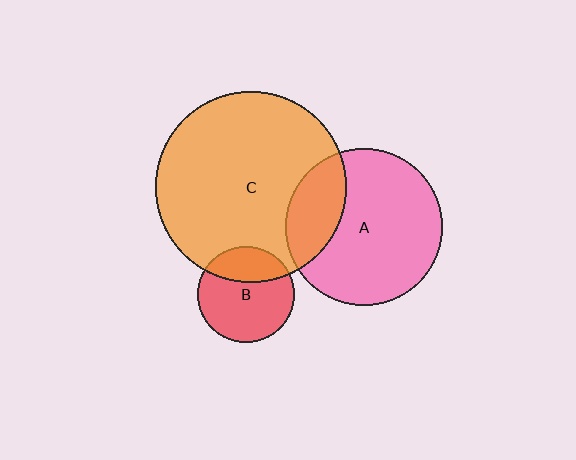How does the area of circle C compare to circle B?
Approximately 3.9 times.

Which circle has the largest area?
Circle C (orange).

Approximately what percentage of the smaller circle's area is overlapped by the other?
Approximately 30%.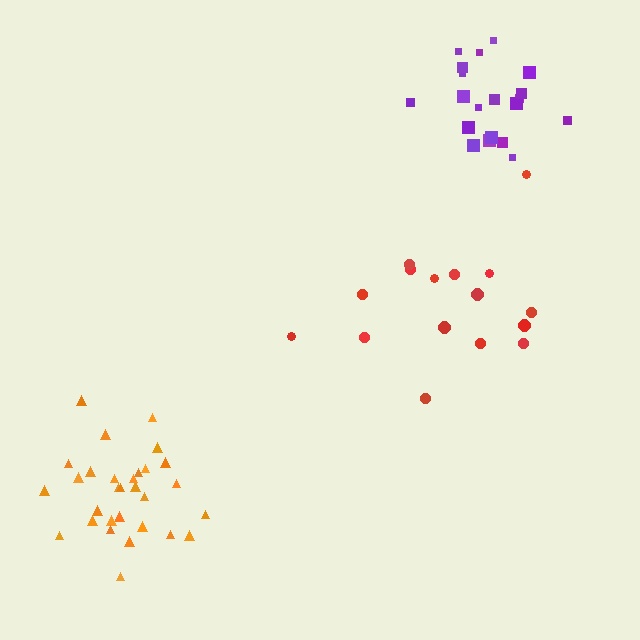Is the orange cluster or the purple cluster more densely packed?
Orange.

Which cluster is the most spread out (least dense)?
Red.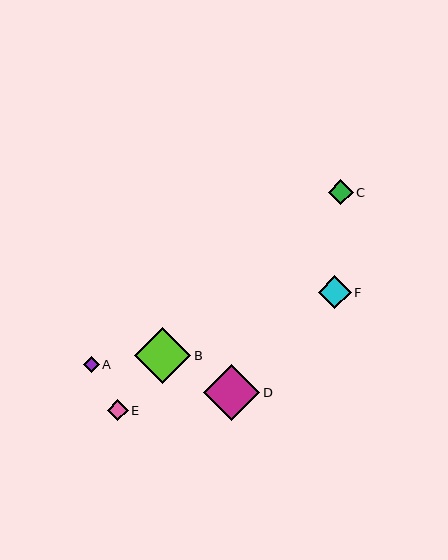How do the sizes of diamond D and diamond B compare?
Diamond D and diamond B are approximately the same size.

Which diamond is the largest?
Diamond D is the largest with a size of approximately 56 pixels.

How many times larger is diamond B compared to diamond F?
Diamond B is approximately 1.7 times the size of diamond F.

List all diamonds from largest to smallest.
From largest to smallest: D, B, F, C, E, A.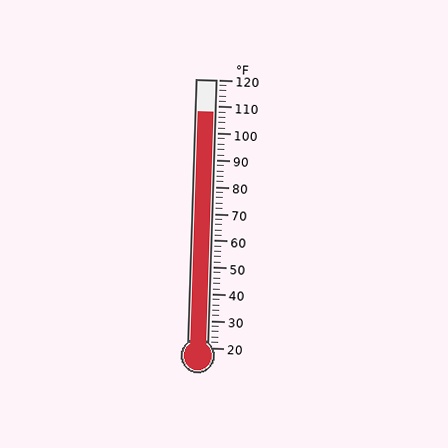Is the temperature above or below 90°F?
The temperature is above 90°F.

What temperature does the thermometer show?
The thermometer shows approximately 108°F.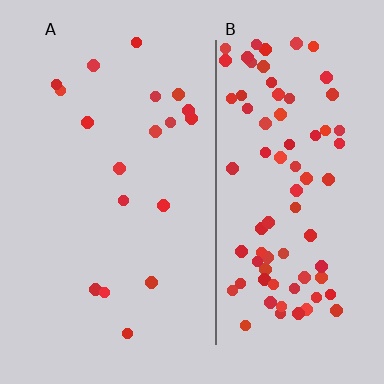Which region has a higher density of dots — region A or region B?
B (the right).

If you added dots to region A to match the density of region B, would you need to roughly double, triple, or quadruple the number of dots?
Approximately quadruple.